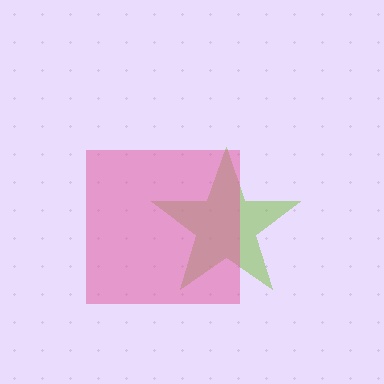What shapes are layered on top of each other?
The layered shapes are: a lime star, a pink square.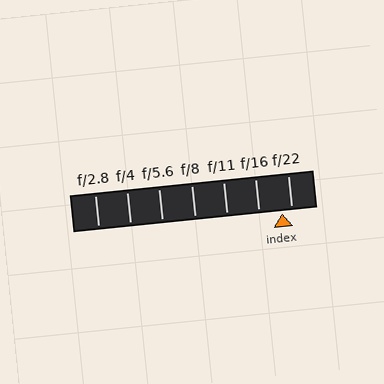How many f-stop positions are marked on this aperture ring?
There are 7 f-stop positions marked.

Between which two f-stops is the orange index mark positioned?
The index mark is between f/16 and f/22.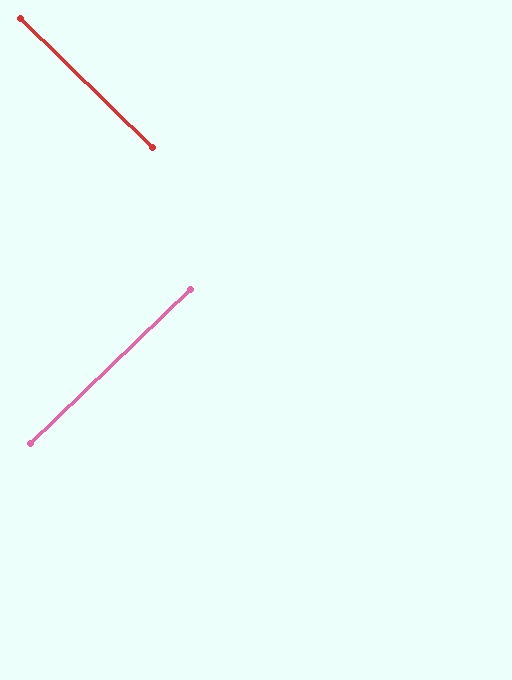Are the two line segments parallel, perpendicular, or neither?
Perpendicular — they meet at approximately 88°.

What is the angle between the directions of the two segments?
Approximately 88 degrees.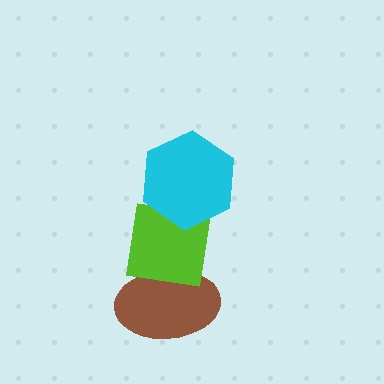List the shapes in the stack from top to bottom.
From top to bottom: the cyan hexagon, the lime square, the brown ellipse.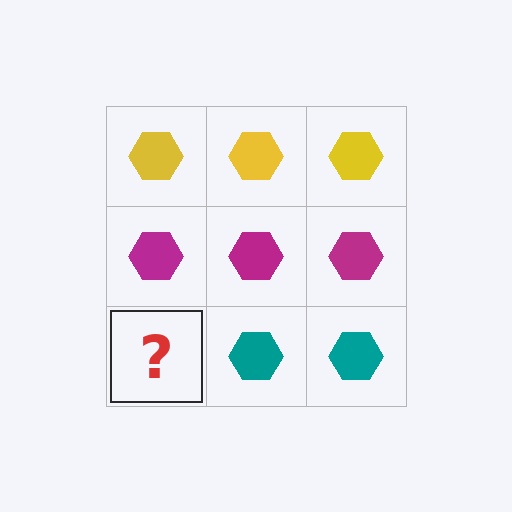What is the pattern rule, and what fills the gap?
The rule is that each row has a consistent color. The gap should be filled with a teal hexagon.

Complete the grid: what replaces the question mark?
The question mark should be replaced with a teal hexagon.